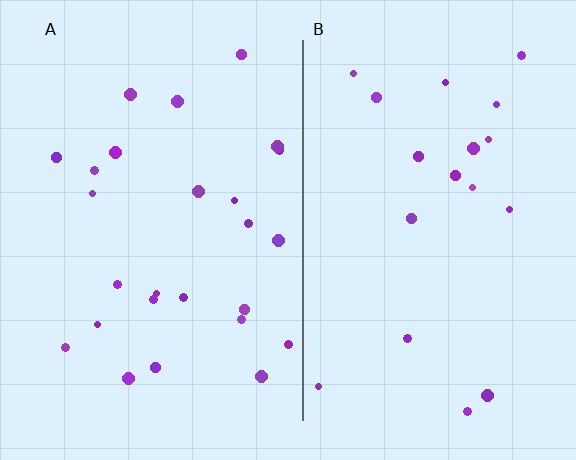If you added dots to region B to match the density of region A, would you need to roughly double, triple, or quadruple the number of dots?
Approximately double.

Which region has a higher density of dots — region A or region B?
A (the left).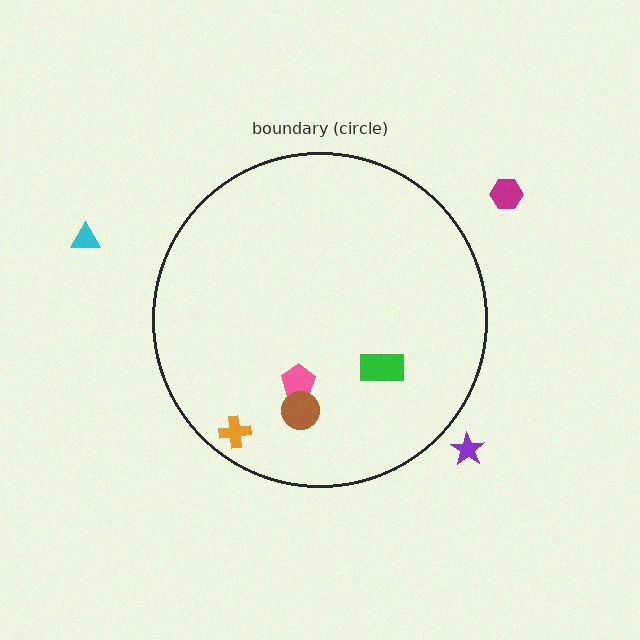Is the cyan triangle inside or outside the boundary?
Outside.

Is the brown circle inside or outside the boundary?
Inside.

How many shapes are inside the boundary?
4 inside, 3 outside.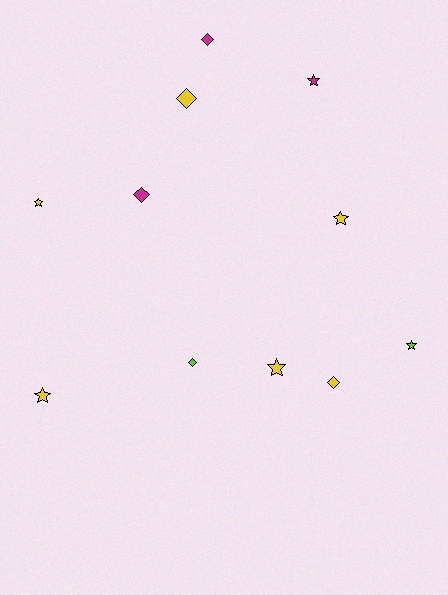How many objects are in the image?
There are 11 objects.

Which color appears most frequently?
Yellow, with 6 objects.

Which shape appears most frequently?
Star, with 6 objects.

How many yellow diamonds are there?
There are 2 yellow diamonds.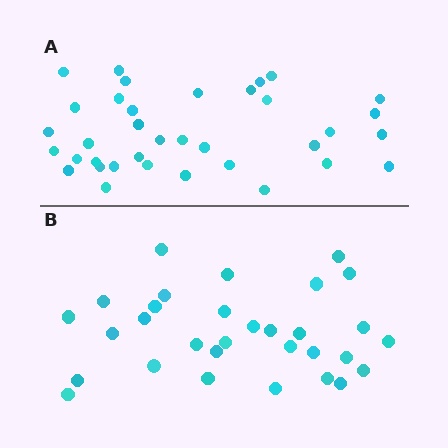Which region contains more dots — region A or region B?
Region A (the top region) has more dots.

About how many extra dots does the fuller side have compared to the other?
Region A has about 5 more dots than region B.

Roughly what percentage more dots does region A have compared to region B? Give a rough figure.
About 15% more.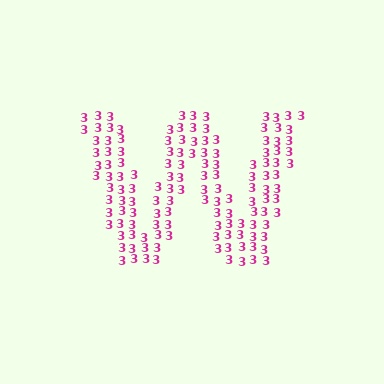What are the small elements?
The small elements are digit 3's.